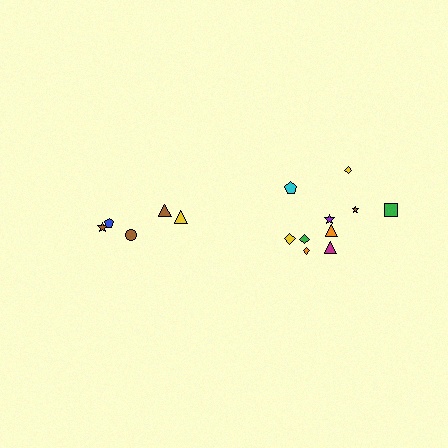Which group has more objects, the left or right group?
The right group.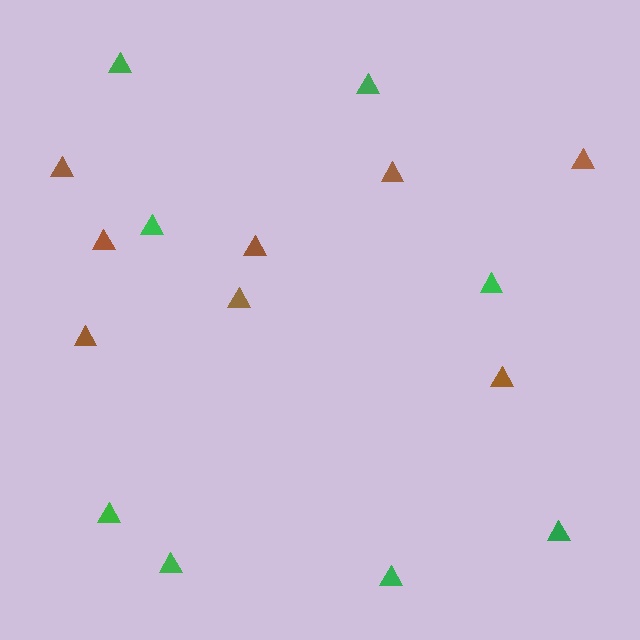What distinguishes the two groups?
There are 2 groups: one group of brown triangles (8) and one group of green triangles (8).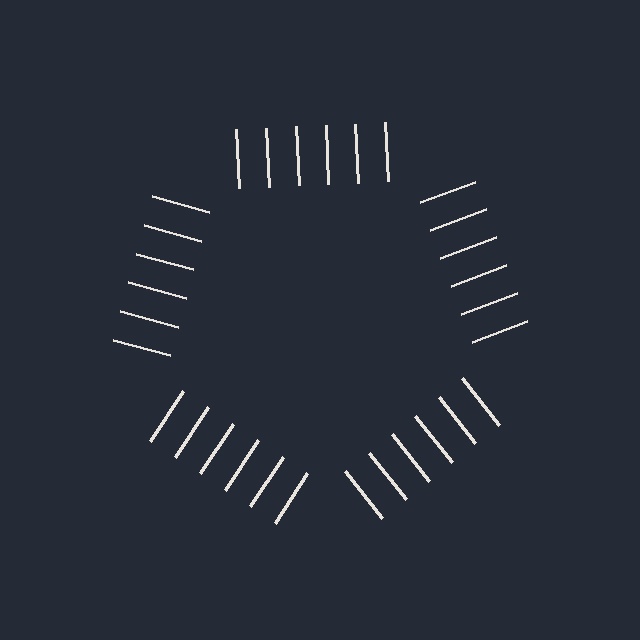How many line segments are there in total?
30 — 6 along each of the 5 edges.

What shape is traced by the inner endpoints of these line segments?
An illusory pentagon — the line segments terminate on its edges but no continuous stroke is drawn.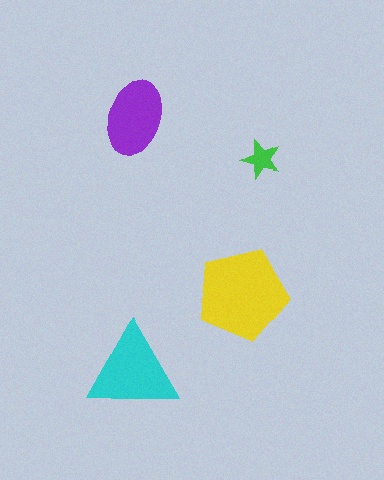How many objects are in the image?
There are 4 objects in the image.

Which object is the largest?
The yellow pentagon.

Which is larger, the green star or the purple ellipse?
The purple ellipse.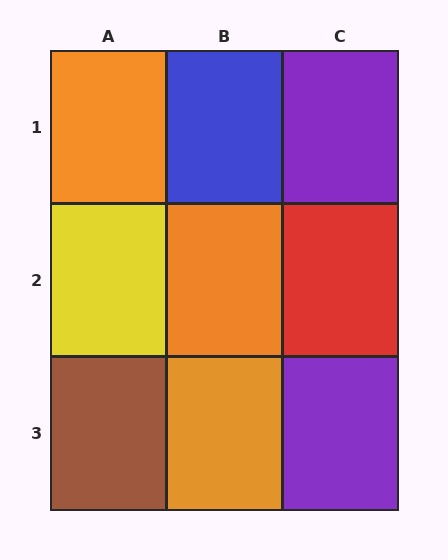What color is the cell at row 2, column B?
Orange.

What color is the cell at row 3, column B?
Orange.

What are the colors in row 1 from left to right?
Orange, blue, purple.